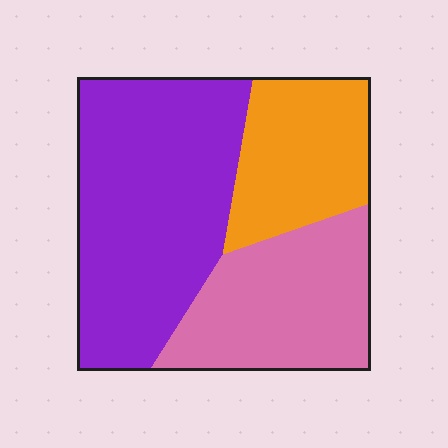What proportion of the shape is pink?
Pink covers 29% of the shape.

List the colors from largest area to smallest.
From largest to smallest: purple, pink, orange.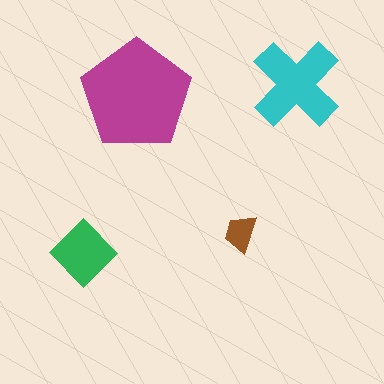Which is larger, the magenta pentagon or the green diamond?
The magenta pentagon.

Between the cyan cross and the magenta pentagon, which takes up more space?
The magenta pentagon.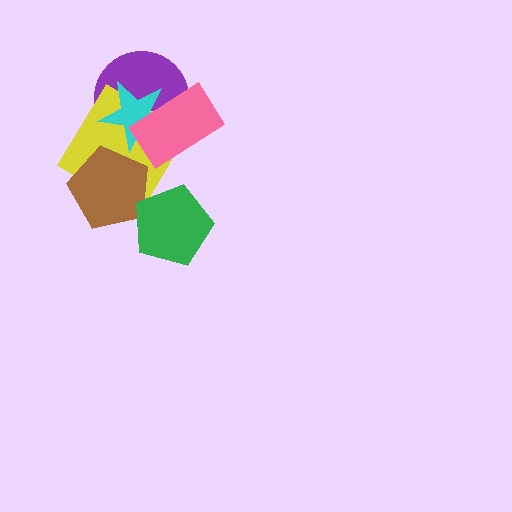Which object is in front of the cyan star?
The pink rectangle is in front of the cyan star.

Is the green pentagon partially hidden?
No, no other shape covers it.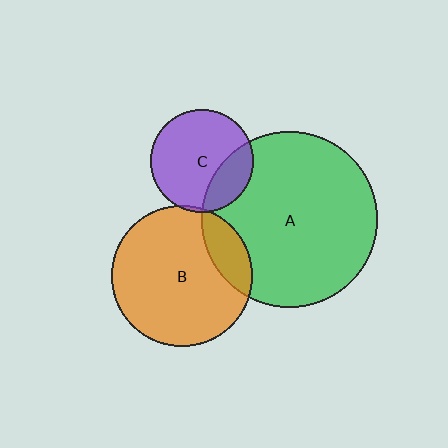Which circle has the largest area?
Circle A (green).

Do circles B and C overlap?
Yes.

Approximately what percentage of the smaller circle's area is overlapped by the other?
Approximately 5%.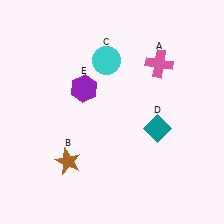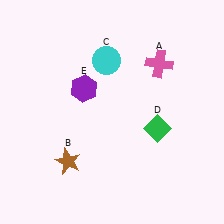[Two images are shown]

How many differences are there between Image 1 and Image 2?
There is 1 difference between the two images.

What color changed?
The diamond (D) changed from teal in Image 1 to green in Image 2.